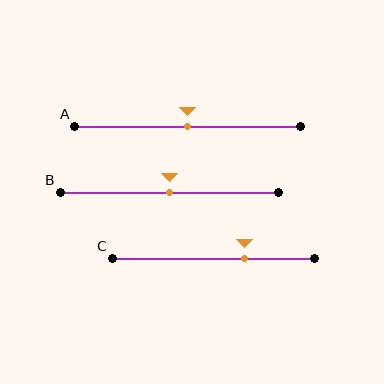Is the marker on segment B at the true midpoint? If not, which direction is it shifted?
Yes, the marker on segment B is at the true midpoint.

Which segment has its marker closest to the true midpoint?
Segment A has its marker closest to the true midpoint.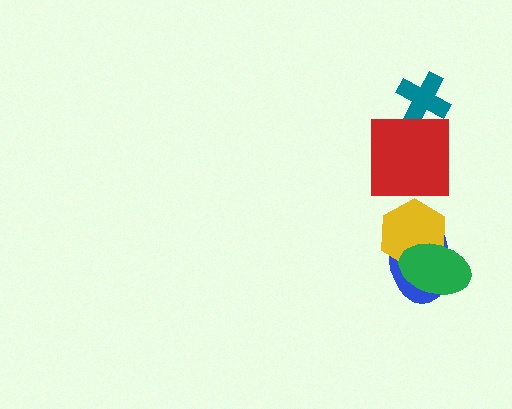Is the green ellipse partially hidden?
No, no other shape covers it.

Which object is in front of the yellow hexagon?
The green ellipse is in front of the yellow hexagon.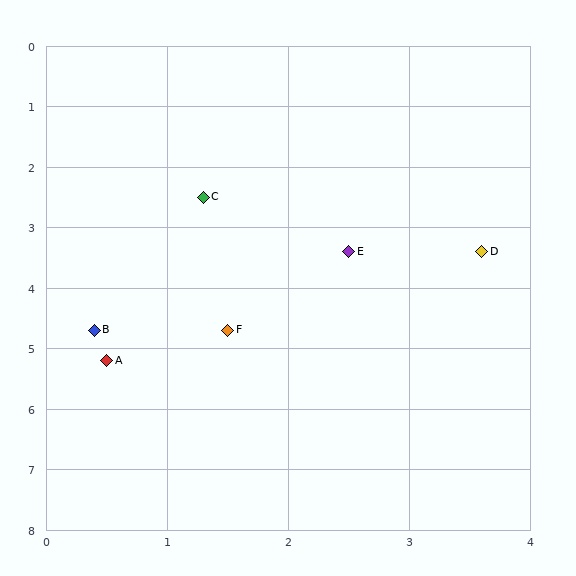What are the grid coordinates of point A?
Point A is at approximately (0.5, 5.2).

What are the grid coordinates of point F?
Point F is at approximately (1.5, 4.7).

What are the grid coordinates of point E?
Point E is at approximately (2.5, 3.4).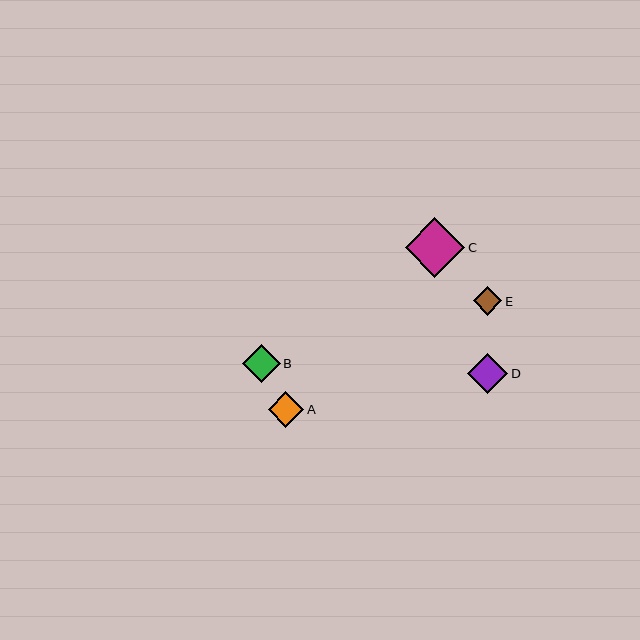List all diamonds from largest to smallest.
From largest to smallest: C, D, B, A, E.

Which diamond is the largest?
Diamond C is the largest with a size of approximately 59 pixels.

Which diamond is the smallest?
Diamond E is the smallest with a size of approximately 29 pixels.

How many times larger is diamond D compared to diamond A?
Diamond D is approximately 1.1 times the size of diamond A.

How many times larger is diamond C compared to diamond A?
Diamond C is approximately 1.7 times the size of diamond A.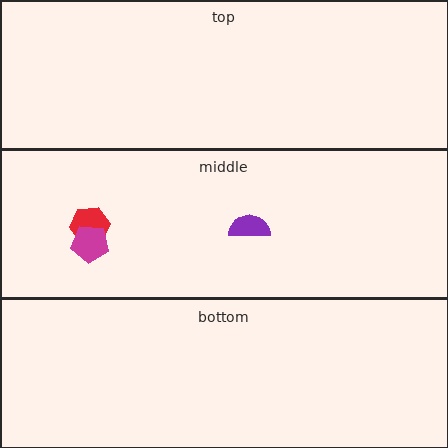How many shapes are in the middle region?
3.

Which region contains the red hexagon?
The middle region.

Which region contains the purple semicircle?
The middle region.